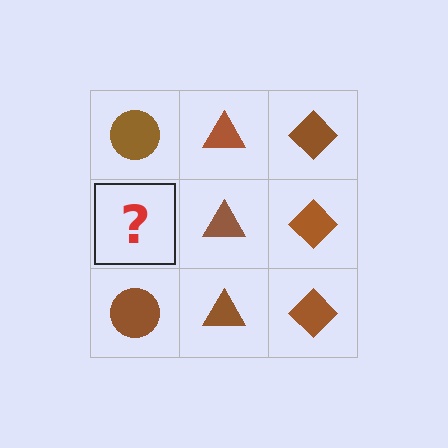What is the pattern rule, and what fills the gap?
The rule is that each column has a consistent shape. The gap should be filled with a brown circle.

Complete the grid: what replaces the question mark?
The question mark should be replaced with a brown circle.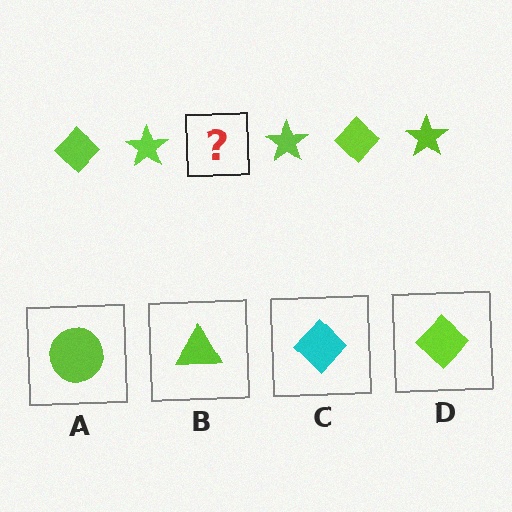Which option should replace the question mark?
Option D.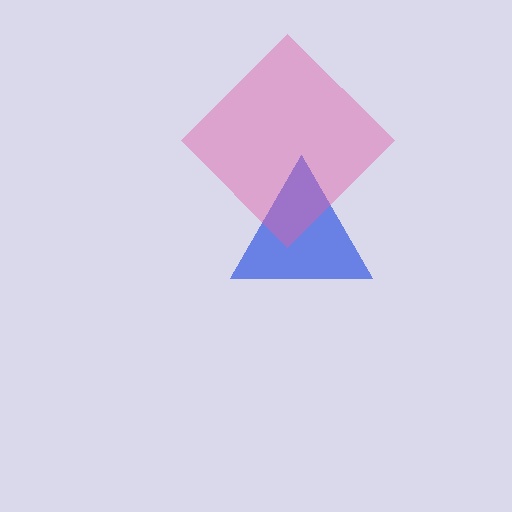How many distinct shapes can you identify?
There are 2 distinct shapes: a blue triangle, a pink diamond.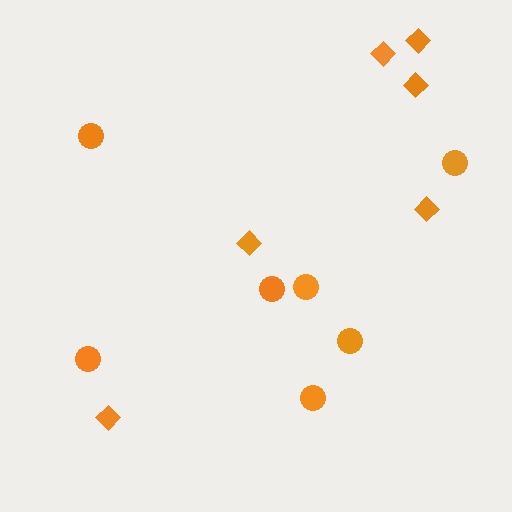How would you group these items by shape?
There are 2 groups: one group of diamonds (6) and one group of circles (7).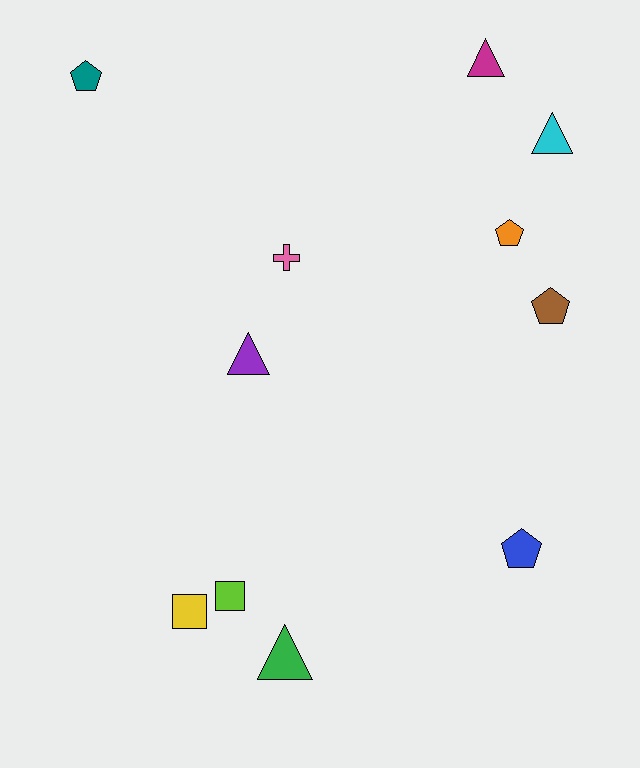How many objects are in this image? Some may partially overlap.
There are 11 objects.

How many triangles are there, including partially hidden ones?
There are 4 triangles.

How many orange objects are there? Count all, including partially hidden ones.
There is 1 orange object.